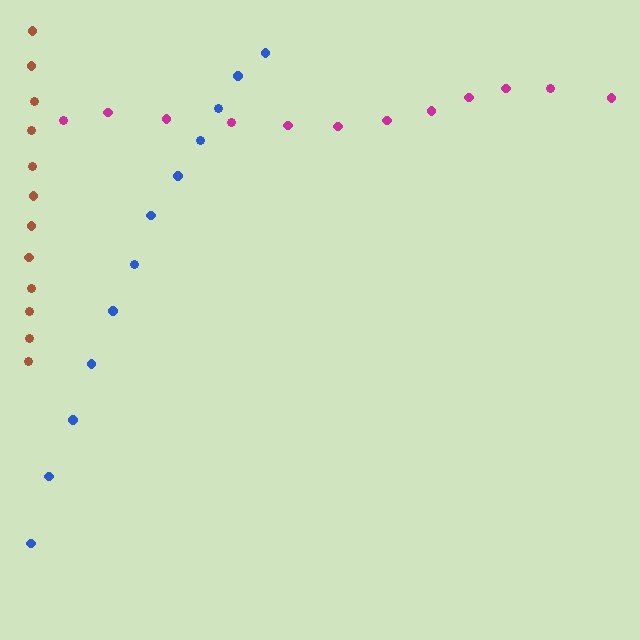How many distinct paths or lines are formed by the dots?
There are 3 distinct paths.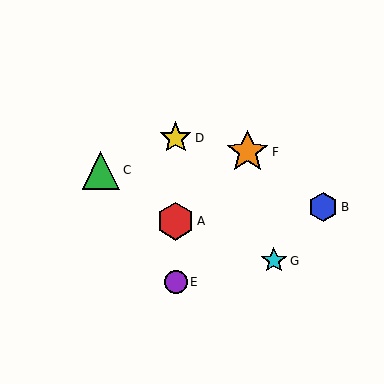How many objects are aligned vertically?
3 objects (A, D, E) are aligned vertically.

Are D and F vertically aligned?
No, D is at x≈176 and F is at x≈247.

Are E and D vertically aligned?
Yes, both are at x≈176.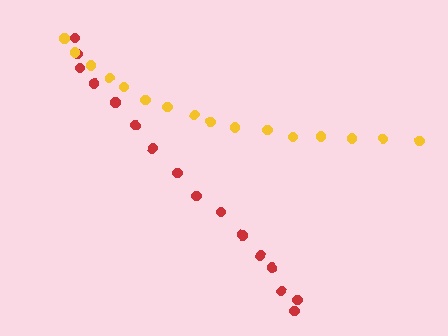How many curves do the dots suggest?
There are 2 distinct paths.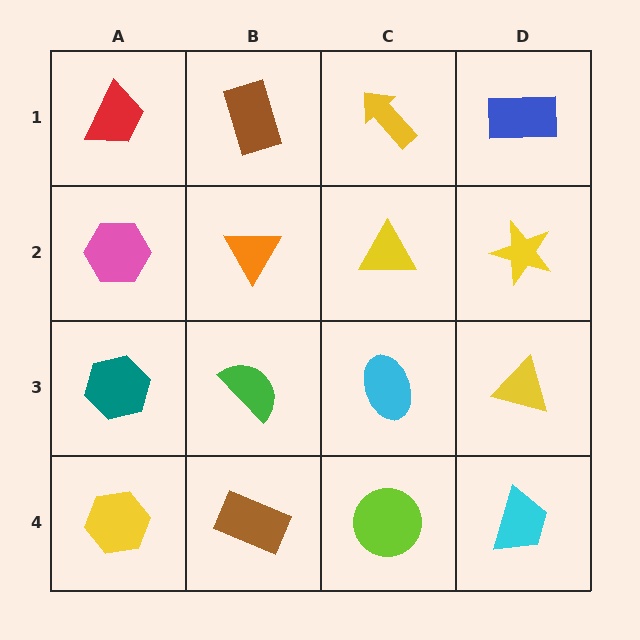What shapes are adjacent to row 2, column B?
A brown rectangle (row 1, column B), a green semicircle (row 3, column B), a pink hexagon (row 2, column A), a yellow triangle (row 2, column C).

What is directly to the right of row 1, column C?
A blue rectangle.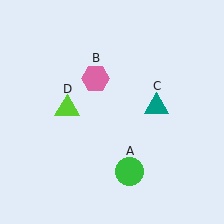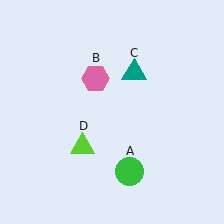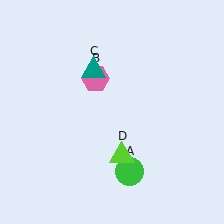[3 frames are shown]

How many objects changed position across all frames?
2 objects changed position: teal triangle (object C), lime triangle (object D).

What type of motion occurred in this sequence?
The teal triangle (object C), lime triangle (object D) rotated counterclockwise around the center of the scene.